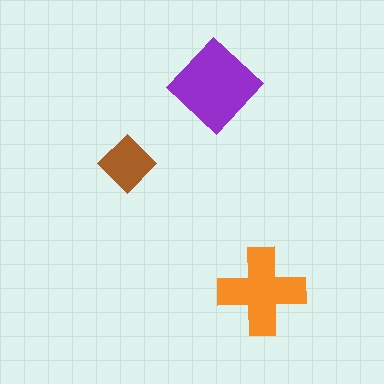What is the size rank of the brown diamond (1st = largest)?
3rd.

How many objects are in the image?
There are 3 objects in the image.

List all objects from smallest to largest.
The brown diamond, the orange cross, the purple diamond.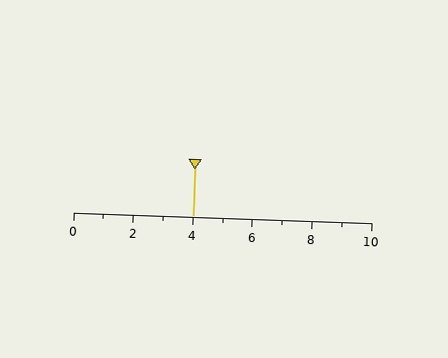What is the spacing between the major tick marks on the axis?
The major ticks are spaced 2 apart.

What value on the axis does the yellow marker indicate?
The marker indicates approximately 4.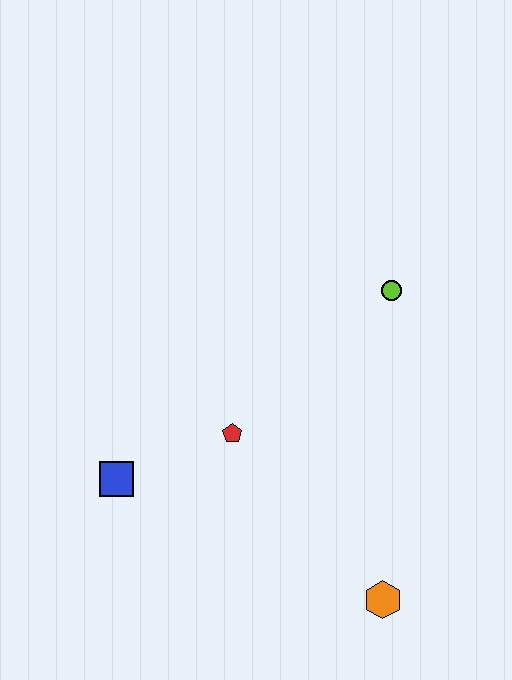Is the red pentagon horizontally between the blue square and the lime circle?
Yes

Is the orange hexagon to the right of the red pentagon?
Yes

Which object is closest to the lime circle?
The red pentagon is closest to the lime circle.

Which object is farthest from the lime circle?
The blue square is farthest from the lime circle.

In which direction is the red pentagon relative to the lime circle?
The red pentagon is to the left of the lime circle.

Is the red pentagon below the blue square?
No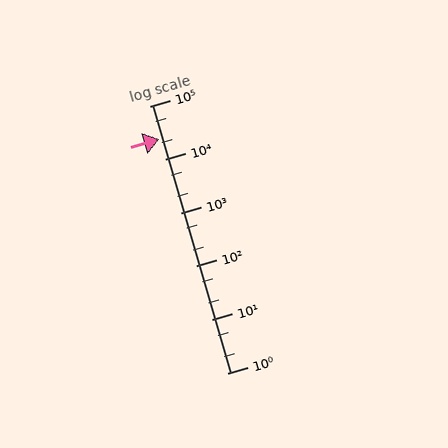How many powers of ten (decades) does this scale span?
The scale spans 5 decades, from 1 to 100000.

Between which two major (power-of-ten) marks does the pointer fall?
The pointer is between 10000 and 100000.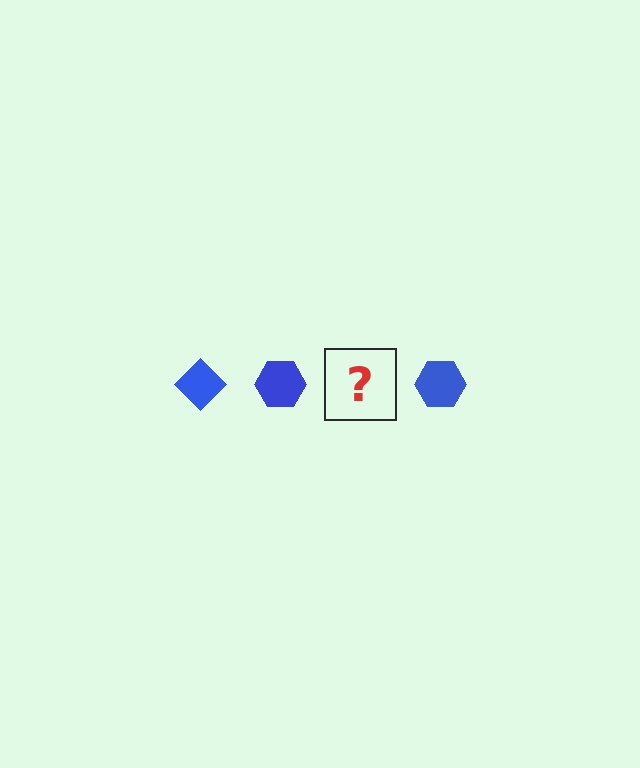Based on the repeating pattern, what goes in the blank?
The blank should be a blue diamond.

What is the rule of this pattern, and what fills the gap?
The rule is that the pattern cycles through diamond, hexagon shapes in blue. The gap should be filled with a blue diamond.